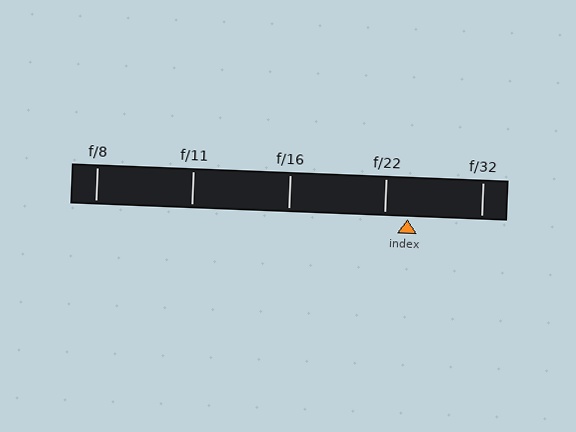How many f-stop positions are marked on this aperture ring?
There are 5 f-stop positions marked.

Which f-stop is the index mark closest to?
The index mark is closest to f/22.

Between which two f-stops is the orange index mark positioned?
The index mark is between f/22 and f/32.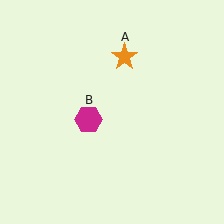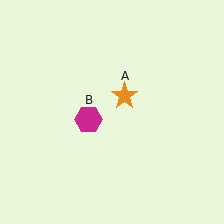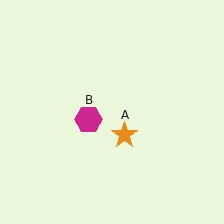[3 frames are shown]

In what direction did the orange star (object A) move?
The orange star (object A) moved down.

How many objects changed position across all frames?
1 object changed position: orange star (object A).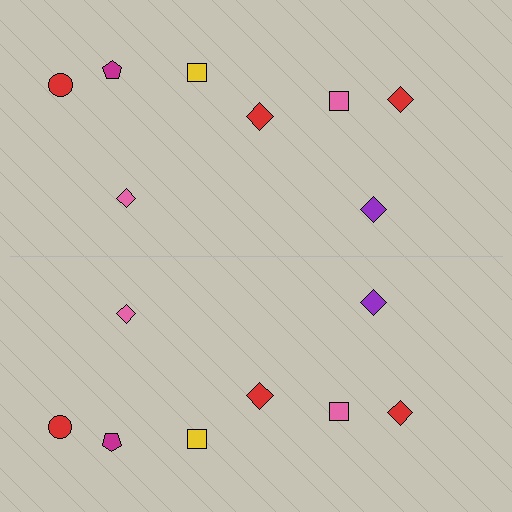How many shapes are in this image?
There are 16 shapes in this image.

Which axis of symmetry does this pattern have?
The pattern has a horizontal axis of symmetry running through the center of the image.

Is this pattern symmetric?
Yes, this pattern has bilateral (reflection) symmetry.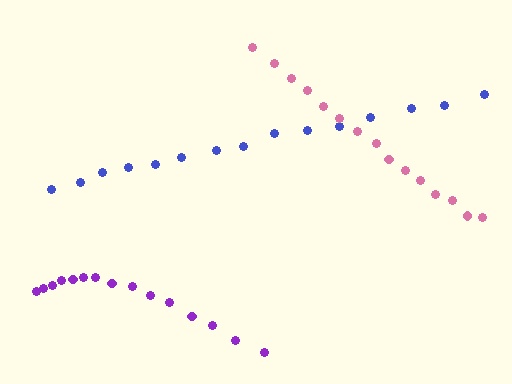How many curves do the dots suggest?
There are 3 distinct paths.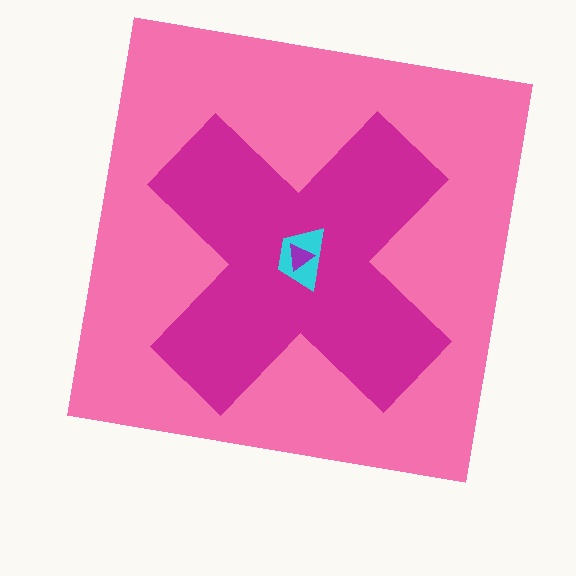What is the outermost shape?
The pink square.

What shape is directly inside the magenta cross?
The cyan trapezoid.